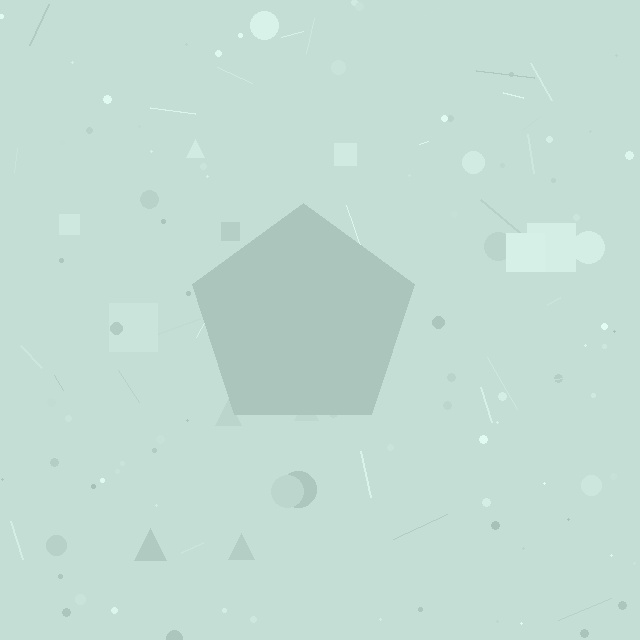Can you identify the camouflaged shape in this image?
The camouflaged shape is a pentagon.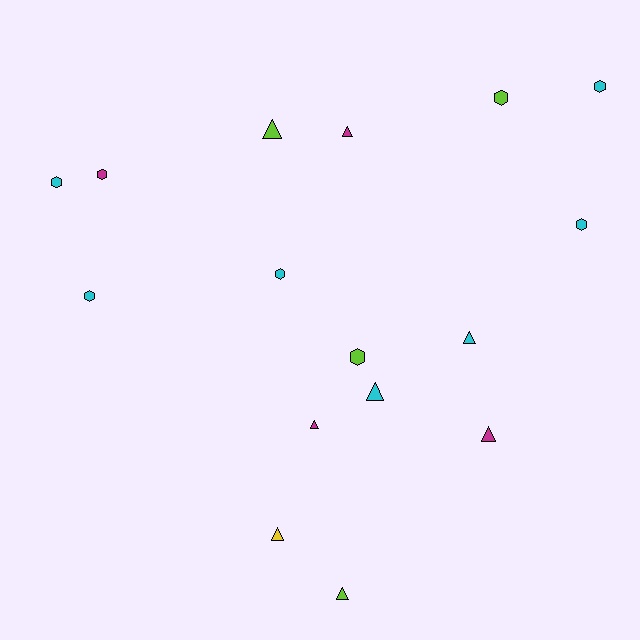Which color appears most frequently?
Cyan, with 7 objects.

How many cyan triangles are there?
There are 2 cyan triangles.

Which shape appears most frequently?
Triangle, with 8 objects.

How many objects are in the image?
There are 16 objects.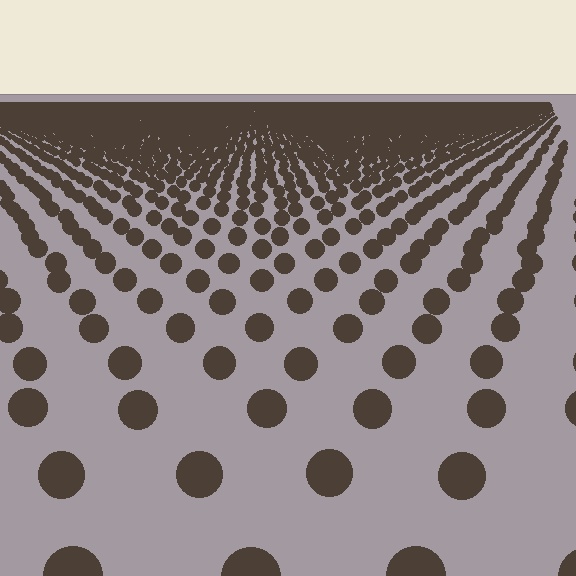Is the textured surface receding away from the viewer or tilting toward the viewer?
The surface is receding away from the viewer. Texture elements get smaller and denser toward the top.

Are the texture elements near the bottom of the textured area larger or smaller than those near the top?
Larger. Near the bottom, elements are closer to the viewer and appear at a bigger on-screen size.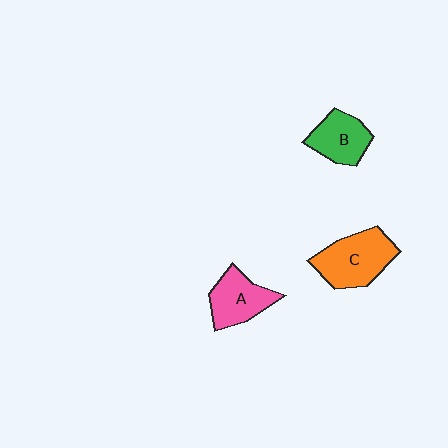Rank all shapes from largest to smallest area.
From largest to smallest: C (orange), A (pink), B (green).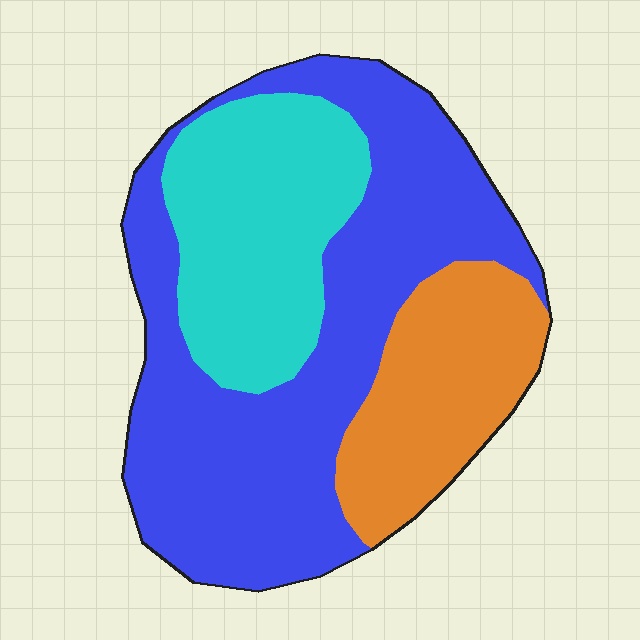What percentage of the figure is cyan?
Cyan takes up about one quarter (1/4) of the figure.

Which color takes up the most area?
Blue, at roughly 55%.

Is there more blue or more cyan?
Blue.